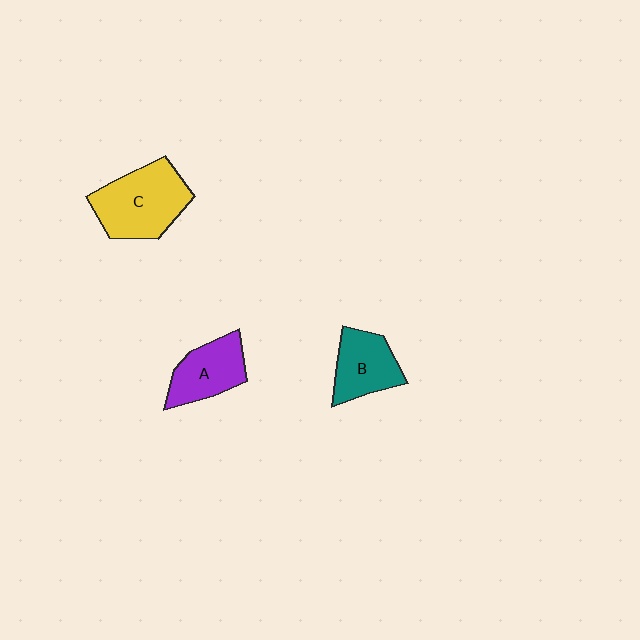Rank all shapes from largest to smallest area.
From largest to smallest: C (yellow), A (purple), B (teal).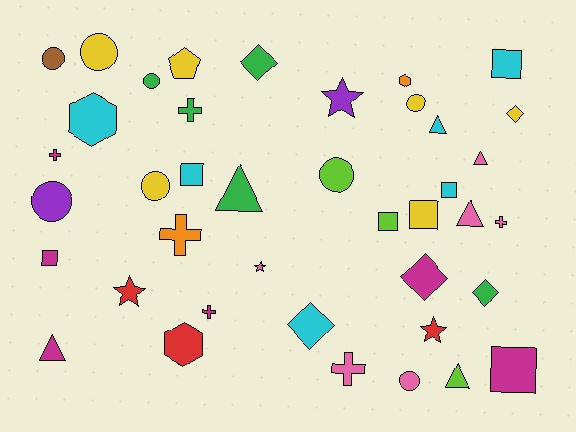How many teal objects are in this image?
There are no teal objects.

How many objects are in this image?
There are 40 objects.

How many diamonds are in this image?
There are 5 diamonds.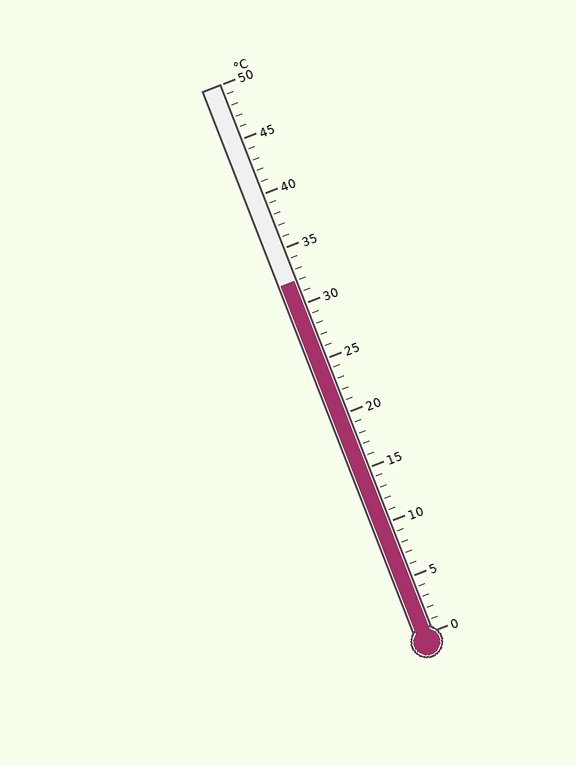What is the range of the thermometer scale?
The thermometer scale ranges from 0°C to 50°C.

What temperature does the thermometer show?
The thermometer shows approximately 32°C.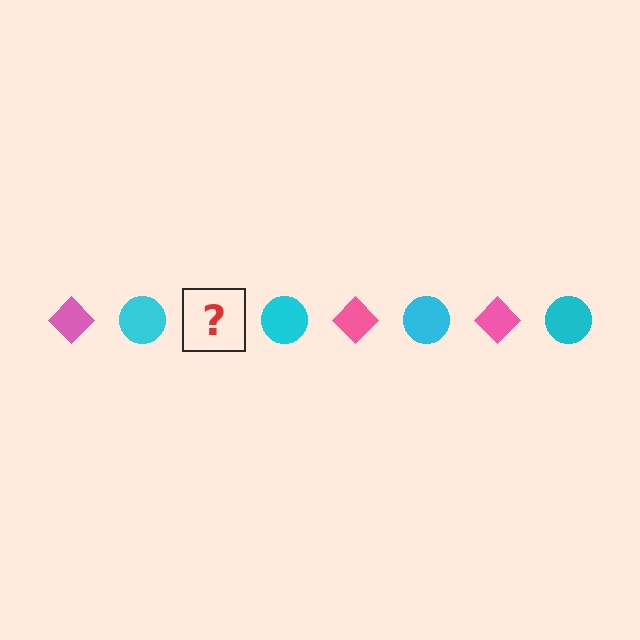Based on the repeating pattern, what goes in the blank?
The blank should be a pink diamond.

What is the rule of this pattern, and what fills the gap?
The rule is that the pattern alternates between pink diamond and cyan circle. The gap should be filled with a pink diamond.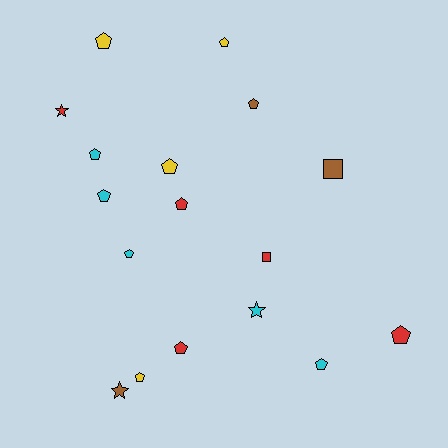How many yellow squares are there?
There are no yellow squares.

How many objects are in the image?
There are 17 objects.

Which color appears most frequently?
Cyan, with 5 objects.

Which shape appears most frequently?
Pentagon, with 12 objects.